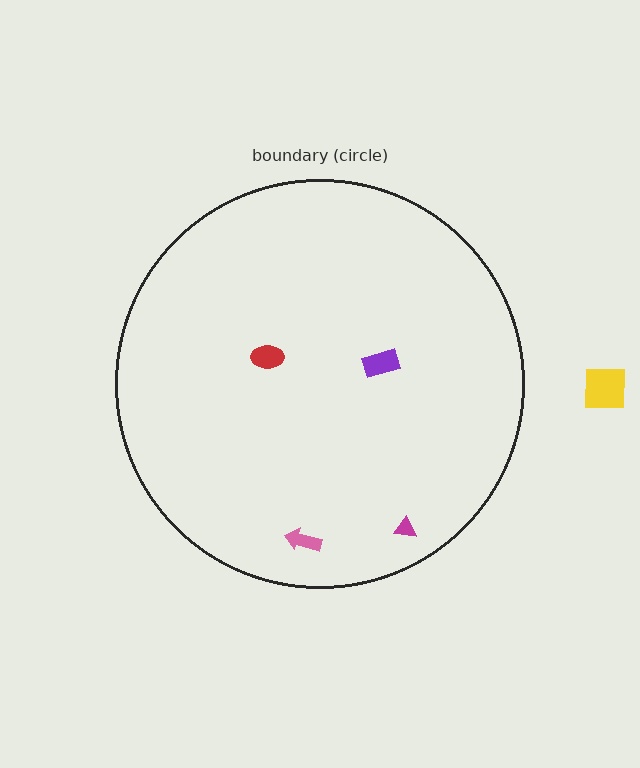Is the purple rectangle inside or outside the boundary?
Inside.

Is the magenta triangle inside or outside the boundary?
Inside.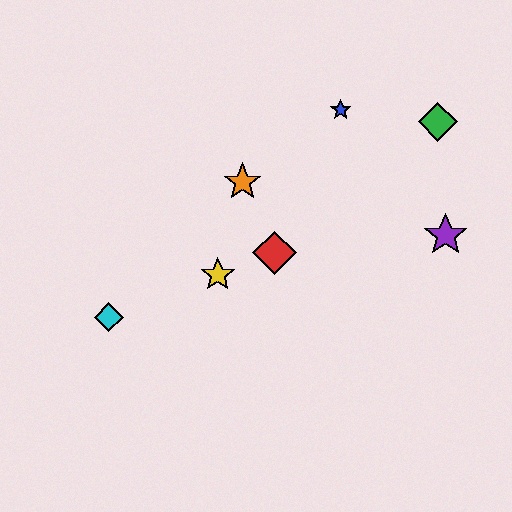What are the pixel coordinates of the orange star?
The orange star is at (242, 182).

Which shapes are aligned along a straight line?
The red diamond, the yellow star, the cyan diamond are aligned along a straight line.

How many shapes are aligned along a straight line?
3 shapes (the red diamond, the yellow star, the cyan diamond) are aligned along a straight line.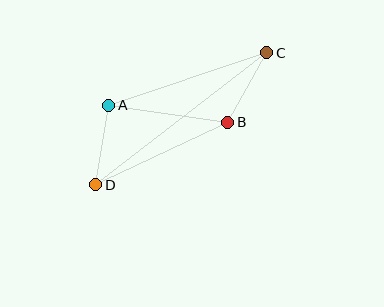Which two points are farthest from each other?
Points C and D are farthest from each other.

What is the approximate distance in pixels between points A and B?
The distance between A and B is approximately 120 pixels.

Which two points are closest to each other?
Points B and C are closest to each other.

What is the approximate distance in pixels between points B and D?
The distance between B and D is approximately 146 pixels.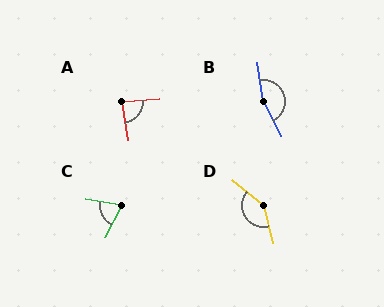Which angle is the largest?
B, at approximately 162 degrees.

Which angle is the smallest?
C, at approximately 71 degrees.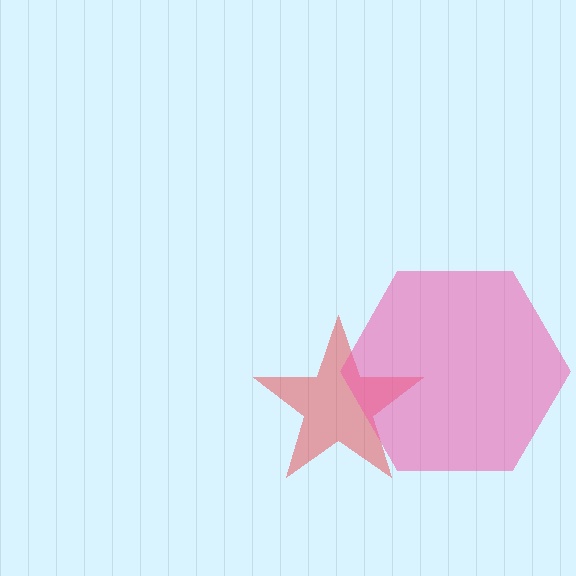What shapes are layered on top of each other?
The layered shapes are: a red star, a pink hexagon.